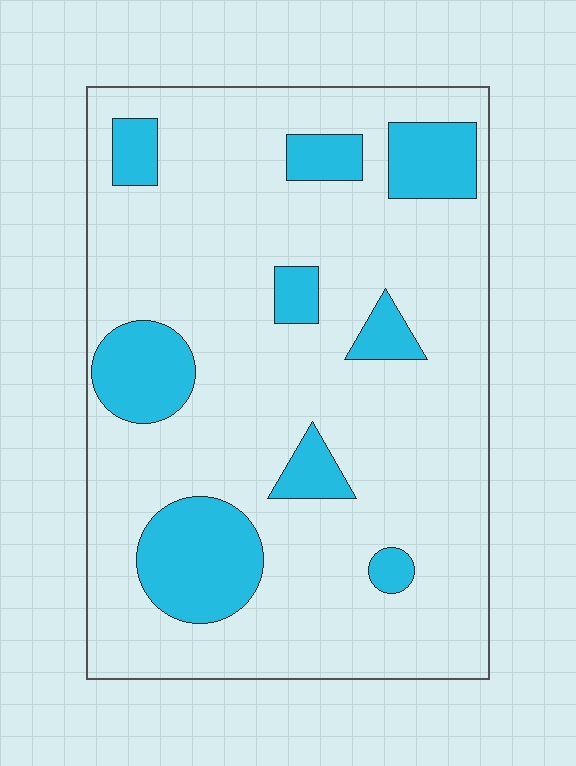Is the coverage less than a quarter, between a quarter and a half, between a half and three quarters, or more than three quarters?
Less than a quarter.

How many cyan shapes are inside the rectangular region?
9.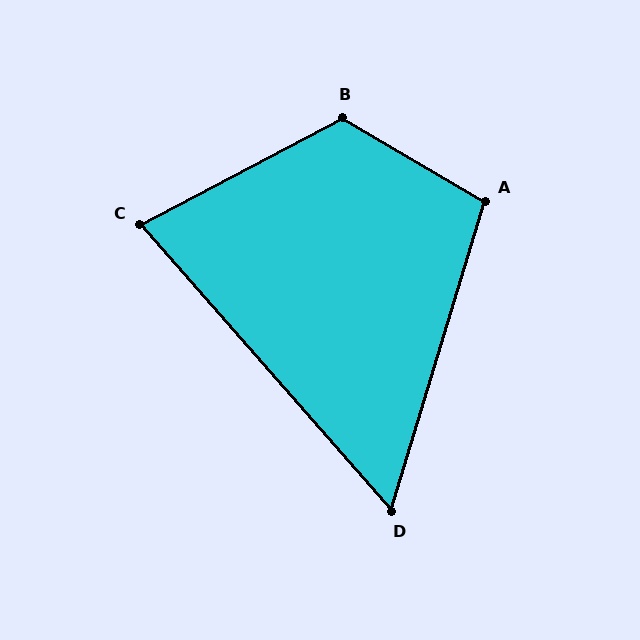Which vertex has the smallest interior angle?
D, at approximately 58 degrees.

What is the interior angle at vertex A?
Approximately 103 degrees (obtuse).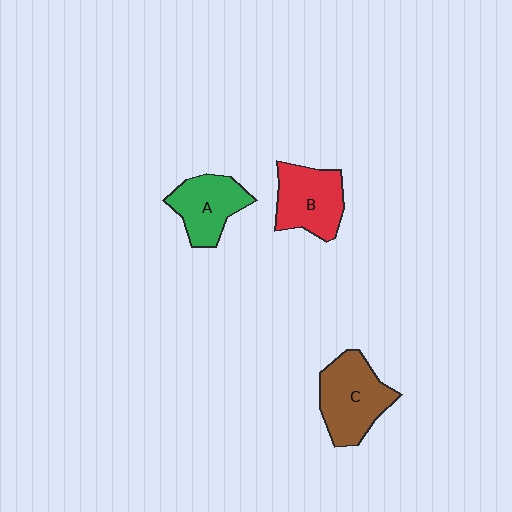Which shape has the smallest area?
Shape A (green).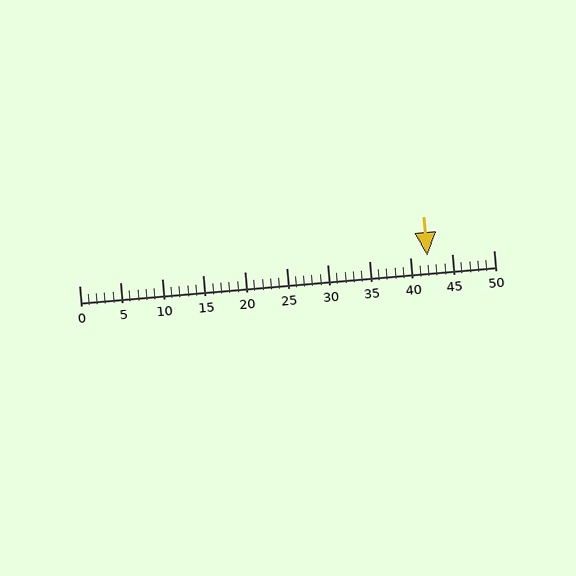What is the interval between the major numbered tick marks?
The major tick marks are spaced 5 units apart.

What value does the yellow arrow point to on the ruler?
The yellow arrow points to approximately 42.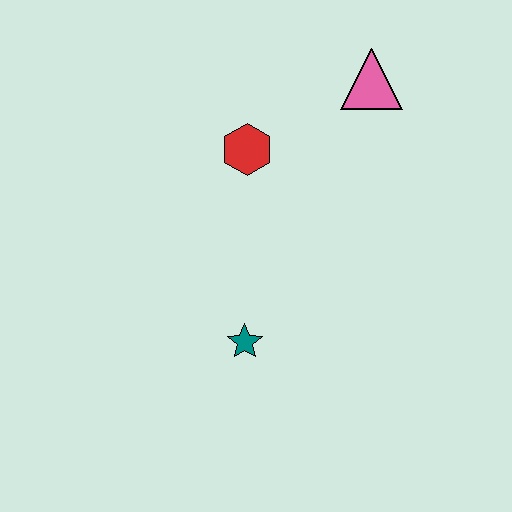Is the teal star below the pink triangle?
Yes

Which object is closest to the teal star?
The red hexagon is closest to the teal star.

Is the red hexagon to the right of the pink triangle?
No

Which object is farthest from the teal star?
The pink triangle is farthest from the teal star.